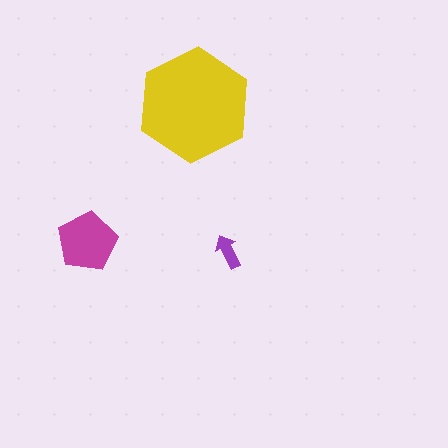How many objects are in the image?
There are 3 objects in the image.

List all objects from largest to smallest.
The yellow hexagon, the magenta pentagon, the purple arrow.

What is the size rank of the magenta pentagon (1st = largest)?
2nd.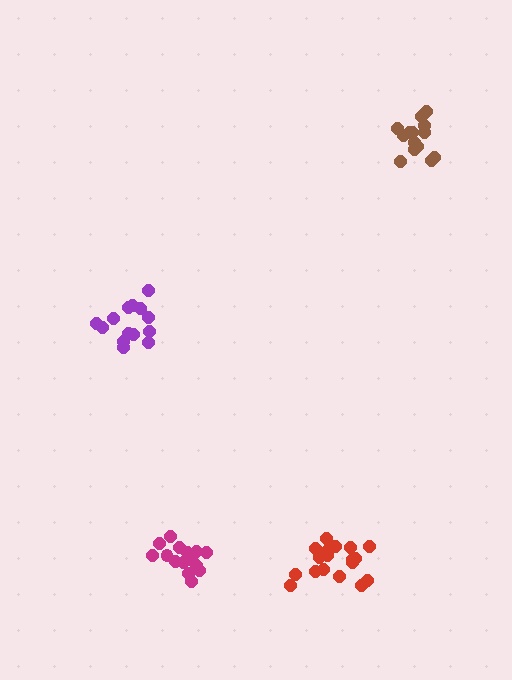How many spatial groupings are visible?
There are 4 spatial groupings.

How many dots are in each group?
Group 1: 18 dots, Group 2: 15 dots, Group 3: 14 dots, Group 4: 14 dots (61 total).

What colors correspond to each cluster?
The clusters are colored: red, magenta, purple, brown.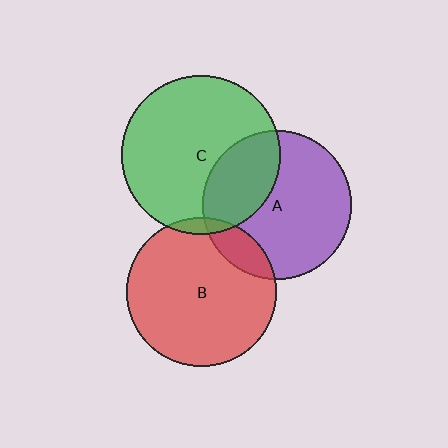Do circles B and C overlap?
Yes.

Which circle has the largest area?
Circle C (green).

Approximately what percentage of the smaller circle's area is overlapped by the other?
Approximately 5%.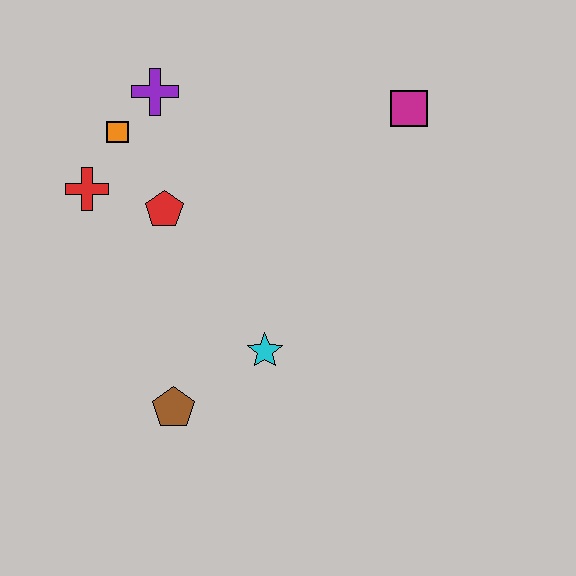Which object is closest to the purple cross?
The orange square is closest to the purple cross.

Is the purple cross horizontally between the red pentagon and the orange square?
Yes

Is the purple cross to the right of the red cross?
Yes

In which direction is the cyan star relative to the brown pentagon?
The cyan star is to the right of the brown pentagon.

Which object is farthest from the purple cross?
The brown pentagon is farthest from the purple cross.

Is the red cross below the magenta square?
Yes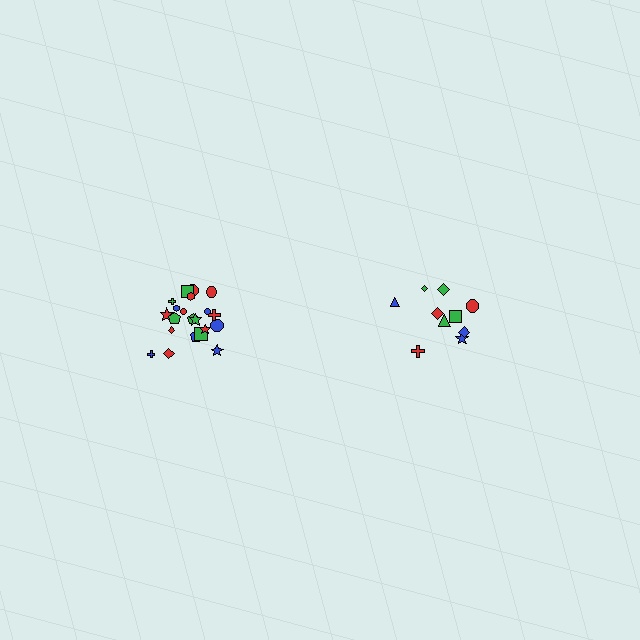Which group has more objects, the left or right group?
The left group.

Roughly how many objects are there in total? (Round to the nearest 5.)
Roughly 30 objects in total.